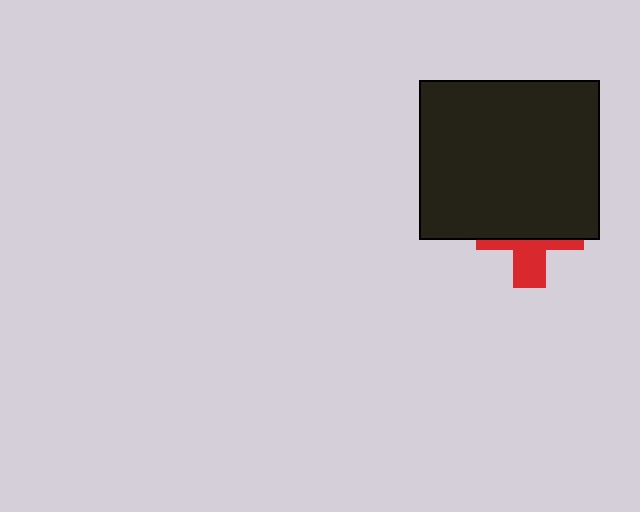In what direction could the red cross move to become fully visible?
The red cross could move down. That would shift it out from behind the black rectangle entirely.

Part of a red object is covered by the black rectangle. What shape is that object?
It is a cross.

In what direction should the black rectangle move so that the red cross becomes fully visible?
The black rectangle should move up. That is the shortest direction to clear the overlap and leave the red cross fully visible.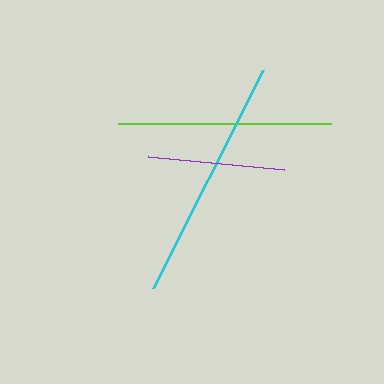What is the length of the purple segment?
The purple segment is approximately 137 pixels long.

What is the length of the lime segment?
The lime segment is approximately 213 pixels long.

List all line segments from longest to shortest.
From longest to shortest: cyan, lime, purple.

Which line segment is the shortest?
The purple line is the shortest at approximately 137 pixels.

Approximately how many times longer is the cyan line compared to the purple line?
The cyan line is approximately 1.8 times the length of the purple line.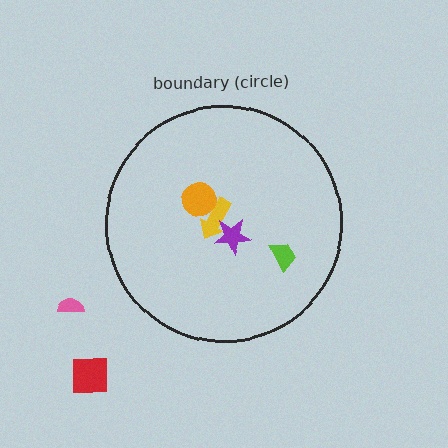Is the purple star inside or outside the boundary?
Inside.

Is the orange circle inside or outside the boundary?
Inside.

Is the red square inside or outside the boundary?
Outside.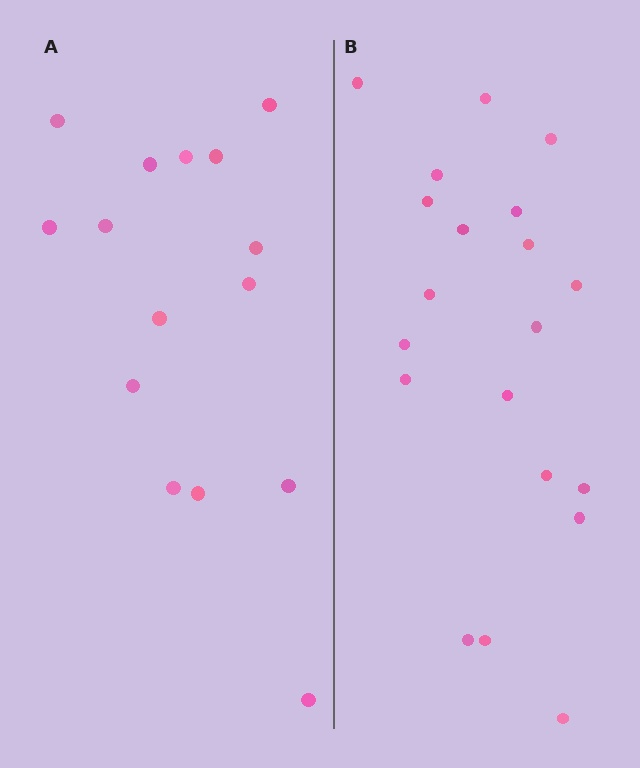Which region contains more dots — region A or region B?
Region B (the right region) has more dots.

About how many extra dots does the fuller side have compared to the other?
Region B has about 5 more dots than region A.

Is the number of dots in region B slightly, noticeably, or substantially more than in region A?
Region B has noticeably more, but not dramatically so. The ratio is roughly 1.3 to 1.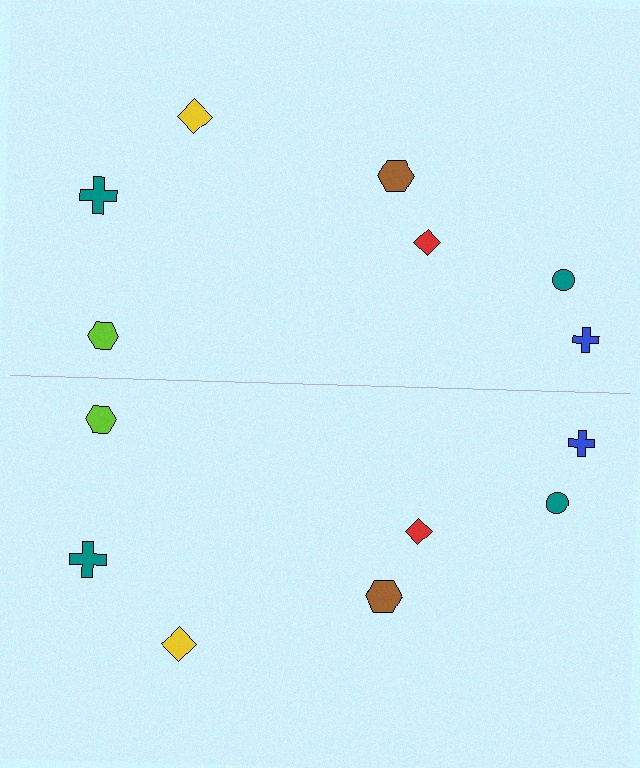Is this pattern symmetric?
Yes, this pattern has bilateral (reflection) symmetry.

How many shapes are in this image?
There are 14 shapes in this image.